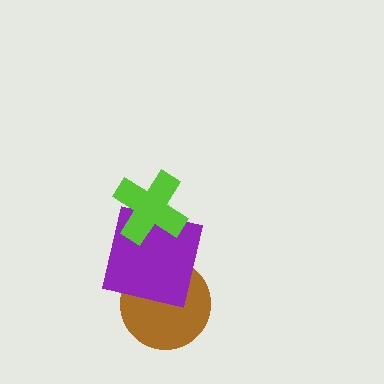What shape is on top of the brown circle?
The purple square is on top of the brown circle.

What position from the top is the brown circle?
The brown circle is 3rd from the top.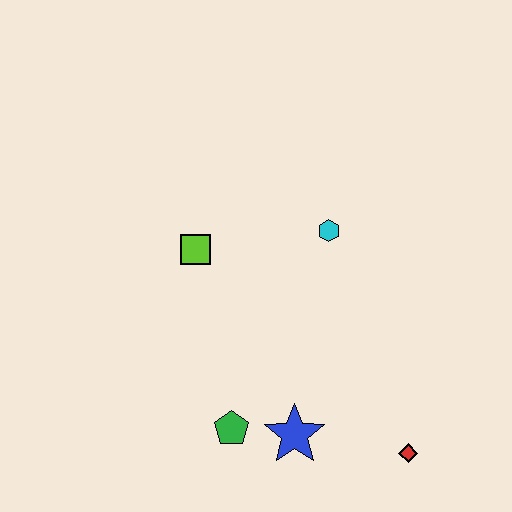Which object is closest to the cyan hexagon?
The lime square is closest to the cyan hexagon.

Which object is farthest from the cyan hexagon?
The red diamond is farthest from the cyan hexagon.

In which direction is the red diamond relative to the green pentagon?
The red diamond is to the right of the green pentagon.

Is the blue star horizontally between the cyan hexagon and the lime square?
Yes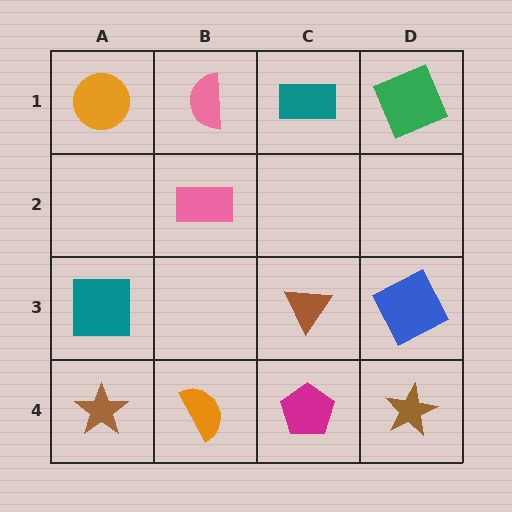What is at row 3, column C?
A brown triangle.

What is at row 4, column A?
A brown star.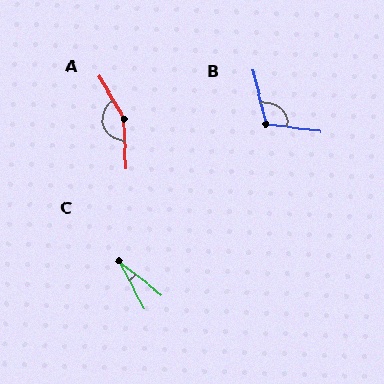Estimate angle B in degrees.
Approximately 110 degrees.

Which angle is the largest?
A, at approximately 152 degrees.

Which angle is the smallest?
C, at approximately 24 degrees.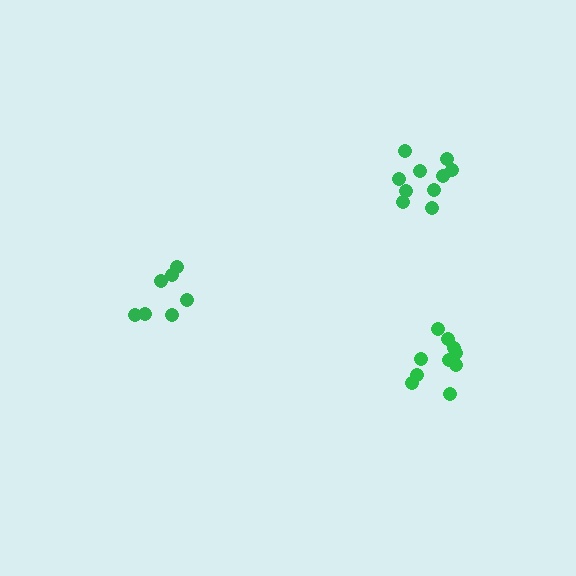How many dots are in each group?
Group 1: 10 dots, Group 2: 7 dots, Group 3: 10 dots (27 total).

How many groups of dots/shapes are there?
There are 3 groups.